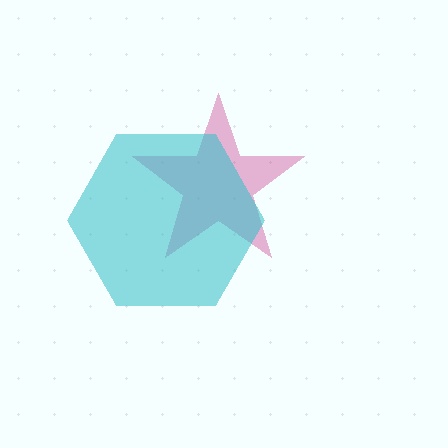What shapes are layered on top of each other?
The layered shapes are: a magenta star, a cyan hexagon.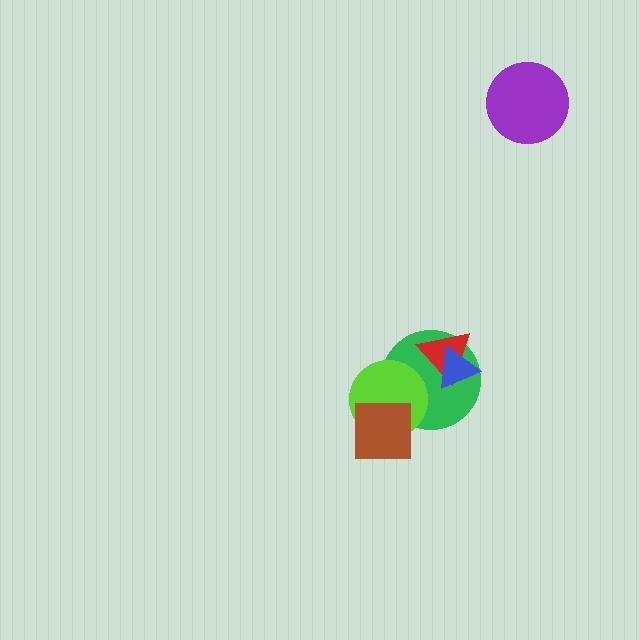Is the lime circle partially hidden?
Yes, it is partially covered by another shape.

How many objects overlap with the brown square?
1 object overlaps with the brown square.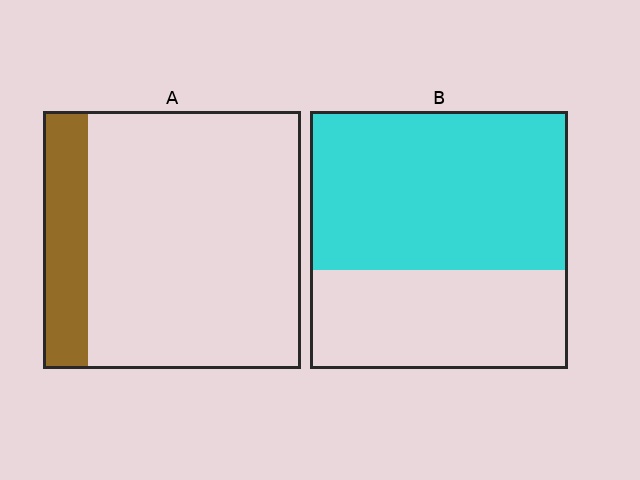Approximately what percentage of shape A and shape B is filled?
A is approximately 15% and B is approximately 60%.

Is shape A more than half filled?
No.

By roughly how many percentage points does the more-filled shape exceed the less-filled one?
By roughly 45 percentage points (B over A).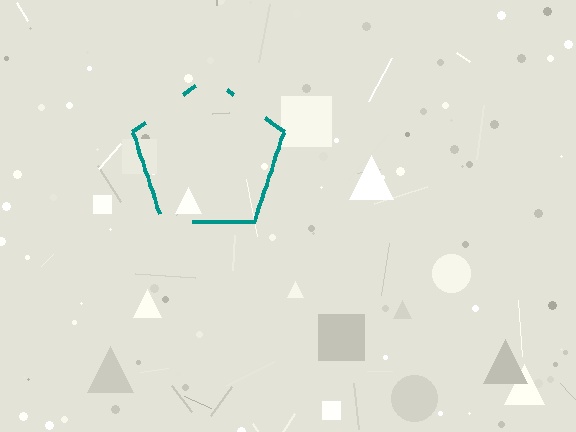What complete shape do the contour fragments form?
The contour fragments form a pentagon.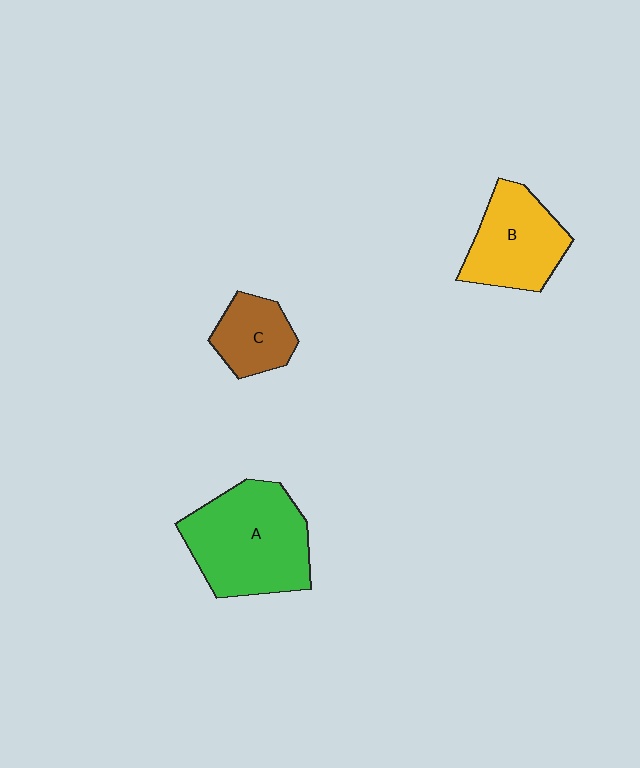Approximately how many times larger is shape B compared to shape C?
Approximately 1.5 times.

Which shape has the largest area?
Shape A (green).